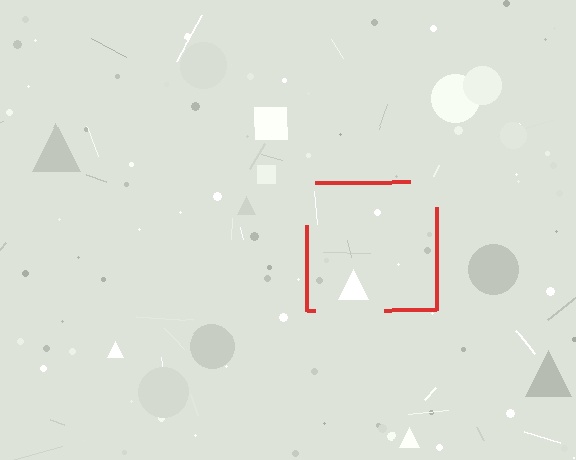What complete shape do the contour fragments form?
The contour fragments form a square.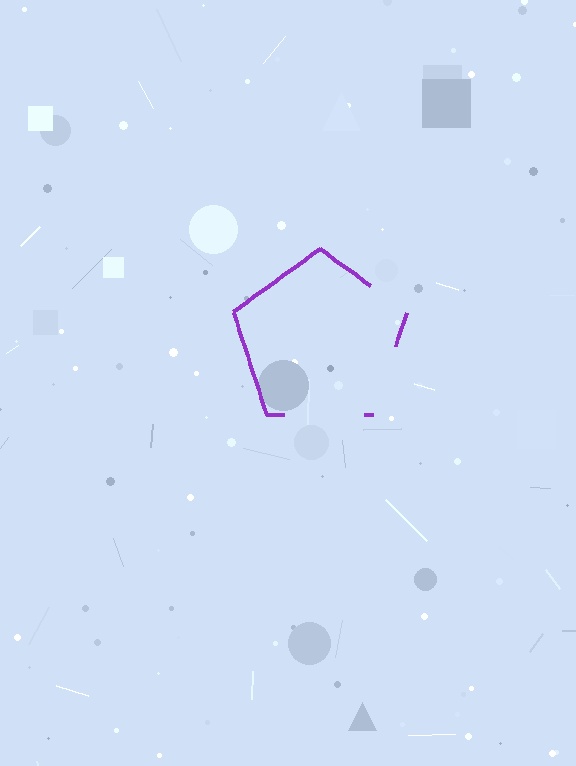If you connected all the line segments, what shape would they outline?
They would outline a pentagon.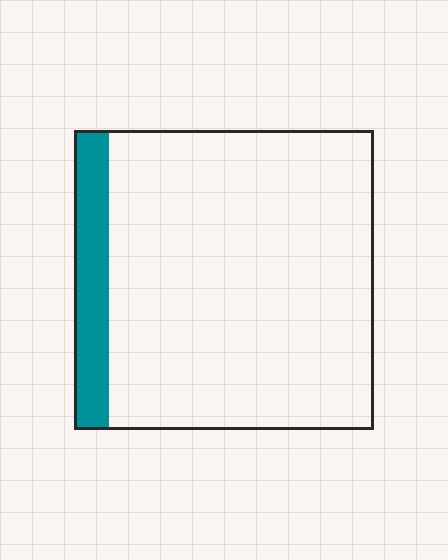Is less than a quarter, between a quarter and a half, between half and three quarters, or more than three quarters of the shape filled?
Less than a quarter.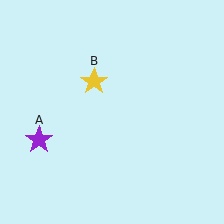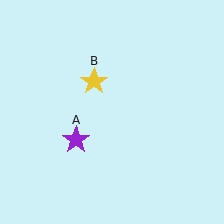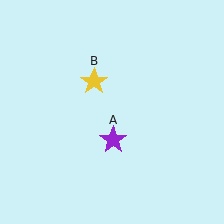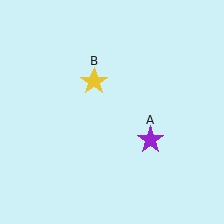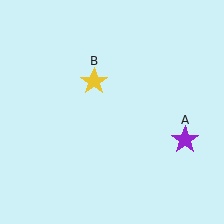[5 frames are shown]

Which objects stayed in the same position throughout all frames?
Yellow star (object B) remained stationary.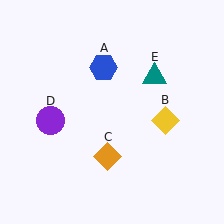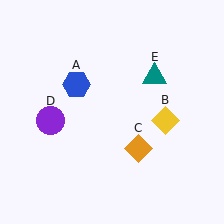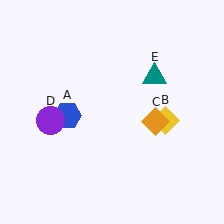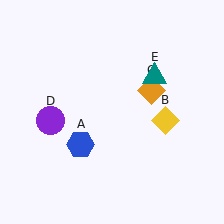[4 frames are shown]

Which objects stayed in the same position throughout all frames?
Yellow diamond (object B) and purple circle (object D) and teal triangle (object E) remained stationary.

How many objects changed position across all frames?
2 objects changed position: blue hexagon (object A), orange diamond (object C).